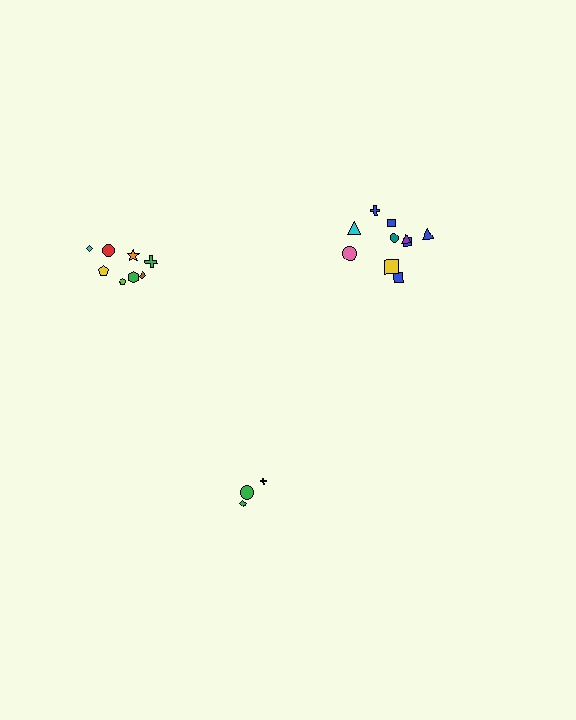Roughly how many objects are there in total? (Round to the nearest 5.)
Roughly 20 objects in total.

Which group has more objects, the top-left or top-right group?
The top-right group.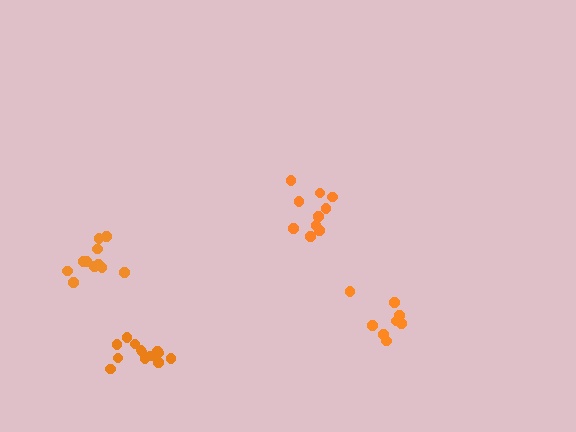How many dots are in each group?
Group 1: 10 dots, Group 2: 13 dots, Group 3: 11 dots, Group 4: 8 dots (42 total).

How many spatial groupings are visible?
There are 4 spatial groupings.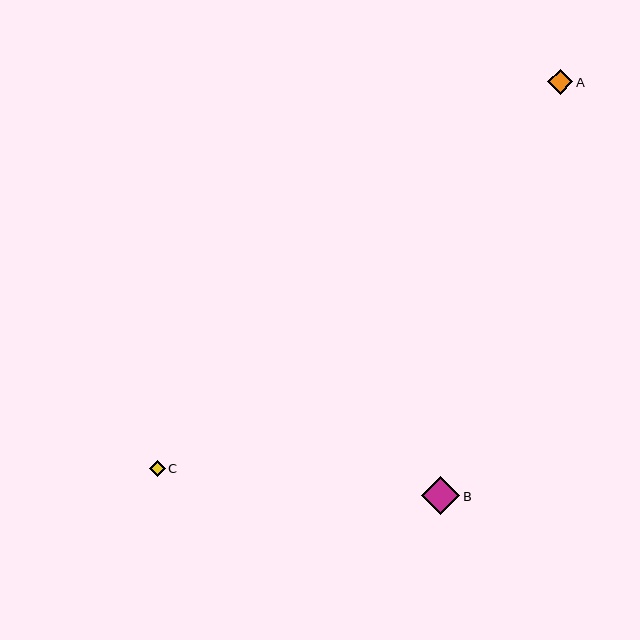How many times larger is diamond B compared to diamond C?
Diamond B is approximately 2.4 times the size of diamond C.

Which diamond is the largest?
Diamond B is the largest with a size of approximately 38 pixels.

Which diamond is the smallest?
Diamond C is the smallest with a size of approximately 16 pixels.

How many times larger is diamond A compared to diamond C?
Diamond A is approximately 1.6 times the size of diamond C.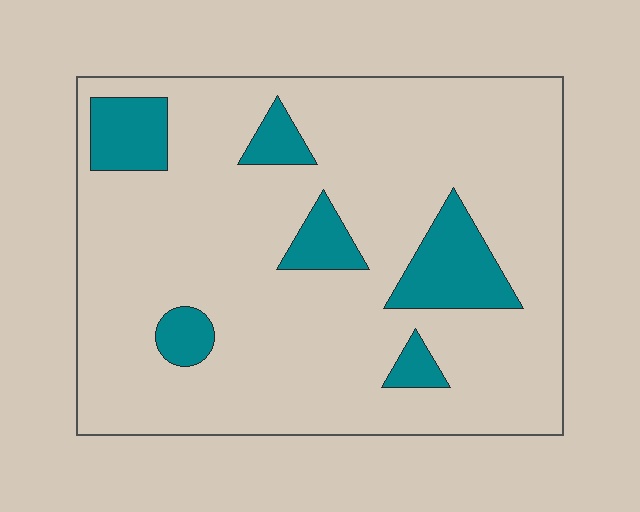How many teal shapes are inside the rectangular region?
6.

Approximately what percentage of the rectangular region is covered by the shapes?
Approximately 15%.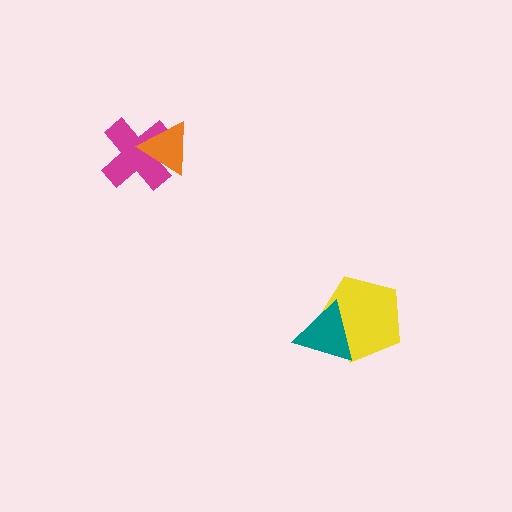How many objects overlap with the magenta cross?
1 object overlaps with the magenta cross.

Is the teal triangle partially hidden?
No, no other shape covers it.